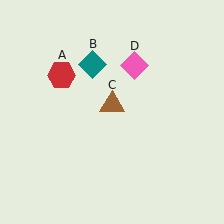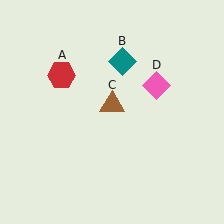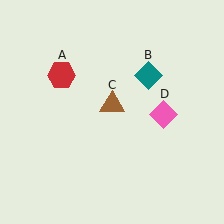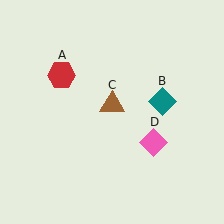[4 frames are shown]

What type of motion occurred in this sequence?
The teal diamond (object B), pink diamond (object D) rotated clockwise around the center of the scene.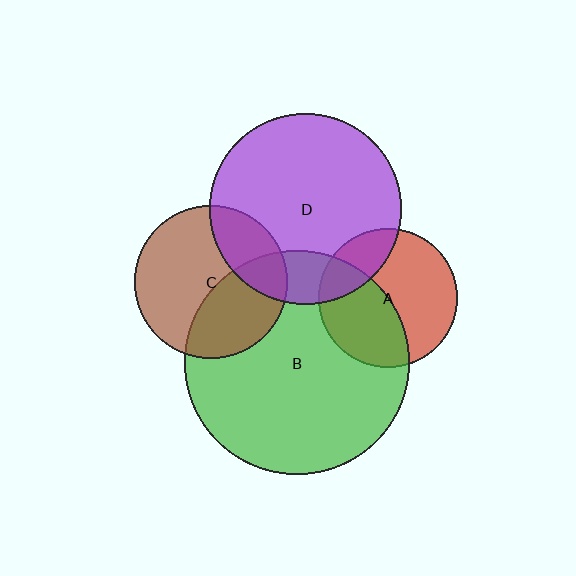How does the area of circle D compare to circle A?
Approximately 1.9 times.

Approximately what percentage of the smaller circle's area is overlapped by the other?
Approximately 40%.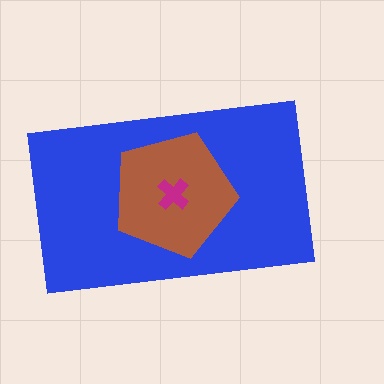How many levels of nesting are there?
3.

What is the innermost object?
The magenta cross.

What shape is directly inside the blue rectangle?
The brown pentagon.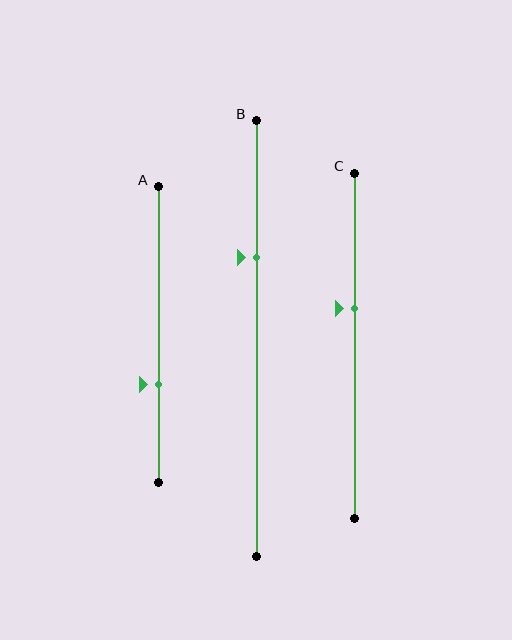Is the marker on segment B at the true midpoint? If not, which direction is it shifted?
No, the marker on segment B is shifted upward by about 19% of the segment length.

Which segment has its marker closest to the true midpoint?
Segment C has its marker closest to the true midpoint.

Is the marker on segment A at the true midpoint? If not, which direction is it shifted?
No, the marker on segment A is shifted downward by about 17% of the segment length.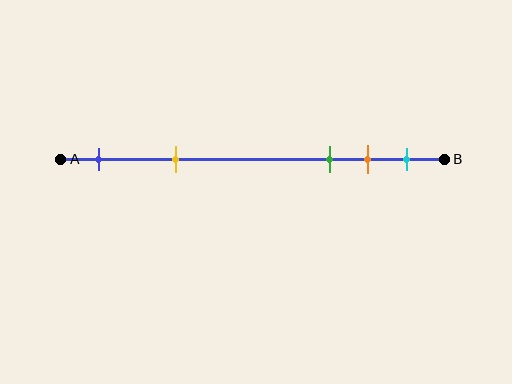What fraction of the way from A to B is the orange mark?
The orange mark is approximately 80% (0.8) of the way from A to B.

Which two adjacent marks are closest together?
The orange and cyan marks are the closest adjacent pair.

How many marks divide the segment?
There are 5 marks dividing the segment.